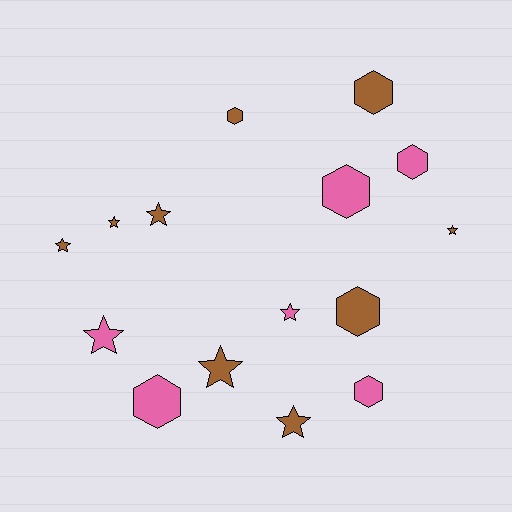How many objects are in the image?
There are 15 objects.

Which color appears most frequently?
Brown, with 9 objects.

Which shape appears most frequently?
Star, with 8 objects.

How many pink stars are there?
There are 2 pink stars.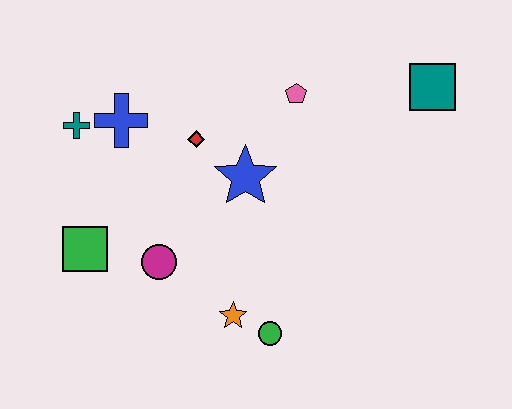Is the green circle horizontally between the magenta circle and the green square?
No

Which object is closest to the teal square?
The pink pentagon is closest to the teal square.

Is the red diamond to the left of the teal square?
Yes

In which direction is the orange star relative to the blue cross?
The orange star is below the blue cross.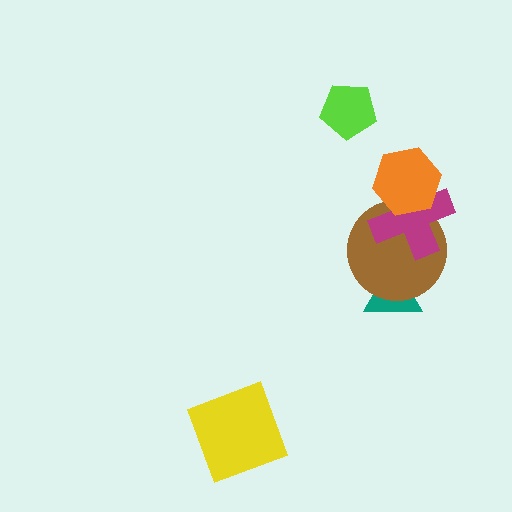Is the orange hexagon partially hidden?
No, no other shape covers it.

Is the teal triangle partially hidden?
Yes, it is partially covered by another shape.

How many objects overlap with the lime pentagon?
0 objects overlap with the lime pentagon.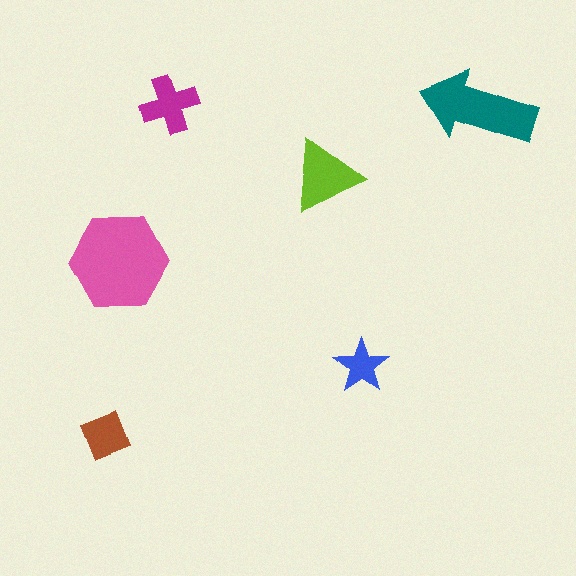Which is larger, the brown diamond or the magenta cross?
The magenta cross.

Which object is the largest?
The pink hexagon.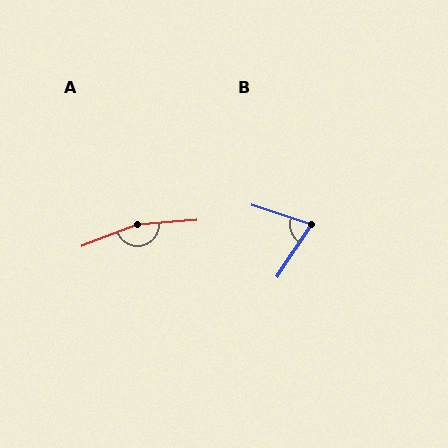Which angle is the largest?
A, at approximately 163 degrees.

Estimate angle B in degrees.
Approximately 74 degrees.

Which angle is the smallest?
B, at approximately 74 degrees.